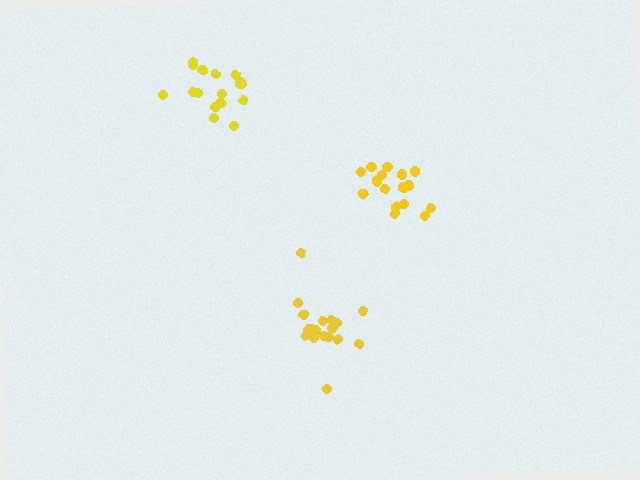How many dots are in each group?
Group 1: 16 dots, Group 2: 18 dots, Group 3: 17 dots (51 total).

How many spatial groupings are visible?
There are 3 spatial groupings.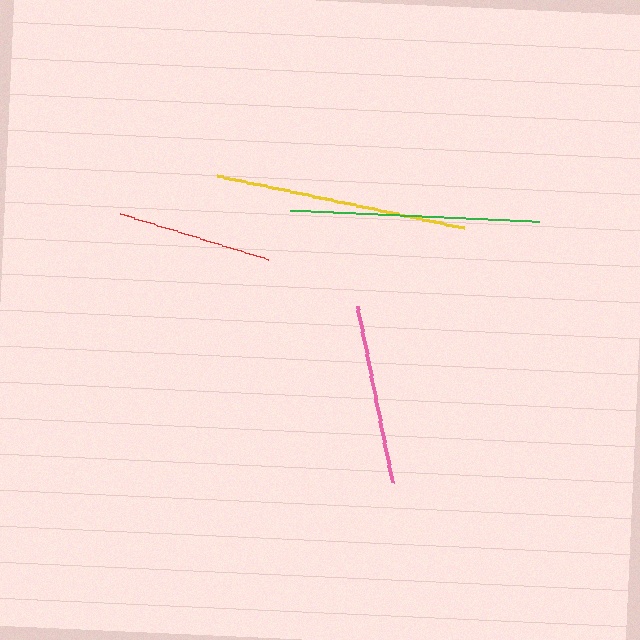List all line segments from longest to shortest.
From longest to shortest: yellow, green, pink, red.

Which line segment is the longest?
The yellow line is the longest at approximately 252 pixels.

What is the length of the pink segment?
The pink segment is approximately 180 pixels long.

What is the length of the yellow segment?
The yellow segment is approximately 252 pixels long.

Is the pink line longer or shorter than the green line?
The green line is longer than the pink line.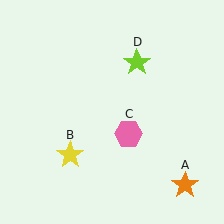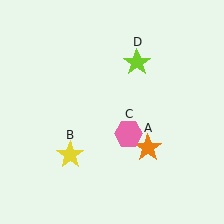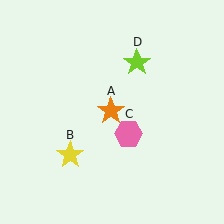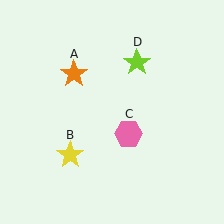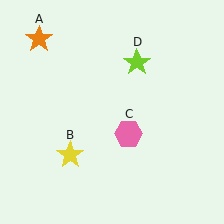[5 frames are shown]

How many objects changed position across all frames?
1 object changed position: orange star (object A).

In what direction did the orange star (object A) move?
The orange star (object A) moved up and to the left.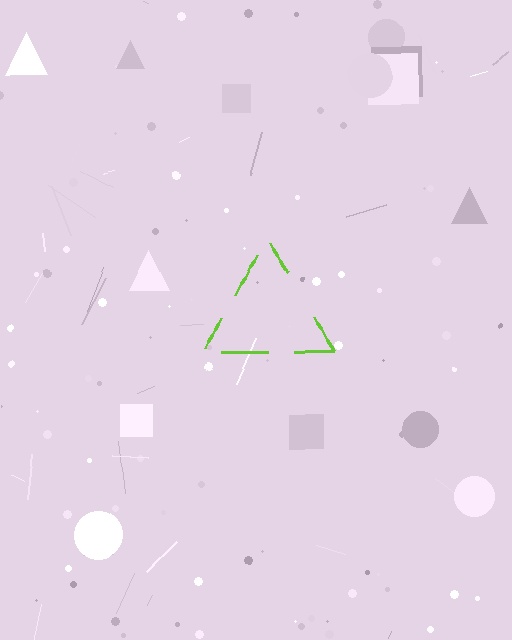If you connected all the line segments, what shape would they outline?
They would outline a triangle.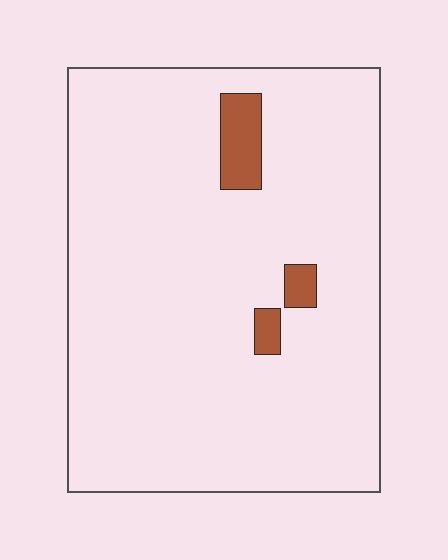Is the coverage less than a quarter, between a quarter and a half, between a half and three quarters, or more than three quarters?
Less than a quarter.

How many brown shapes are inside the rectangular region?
3.